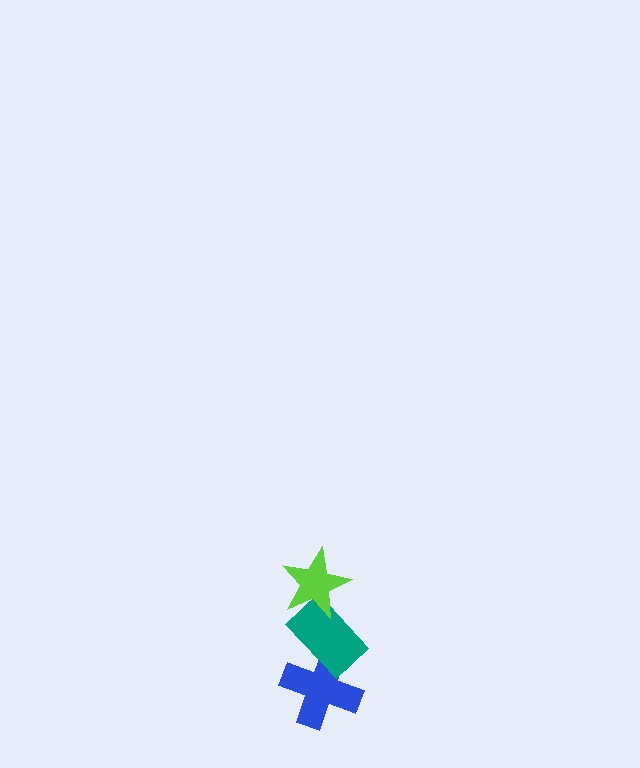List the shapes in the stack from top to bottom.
From top to bottom: the lime star, the teal rectangle, the blue cross.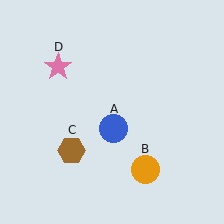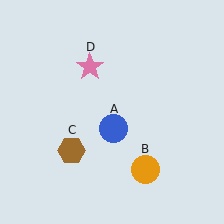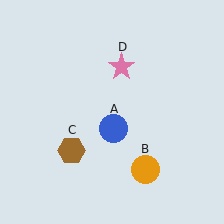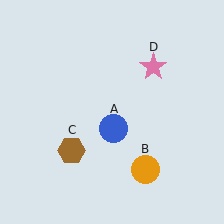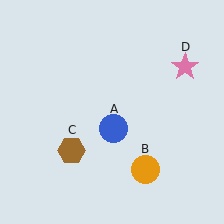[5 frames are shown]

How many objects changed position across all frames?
1 object changed position: pink star (object D).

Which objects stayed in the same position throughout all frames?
Blue circle (object A) and orange circle (object B) and brown hexagon (object C) remained stationary.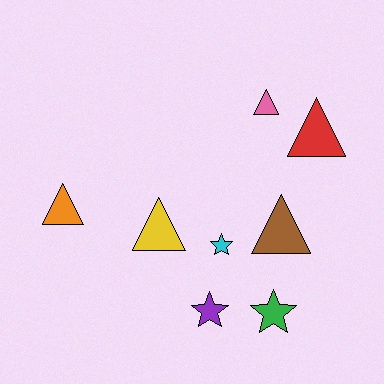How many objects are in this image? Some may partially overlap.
There are 8 objects.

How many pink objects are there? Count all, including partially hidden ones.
There is 1 pink object.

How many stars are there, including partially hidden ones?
There are 3 stars.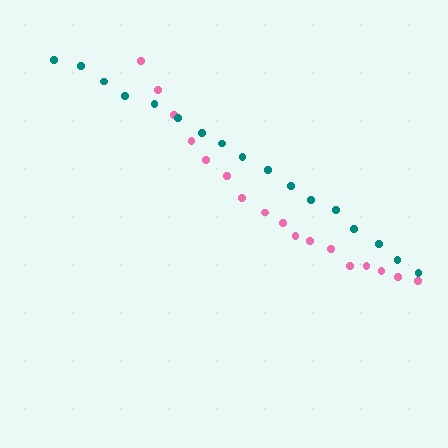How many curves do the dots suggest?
There are 2 distinct paths.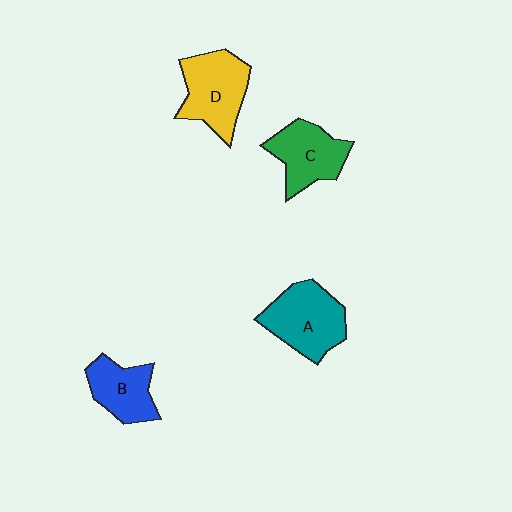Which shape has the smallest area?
Shape B (blue).